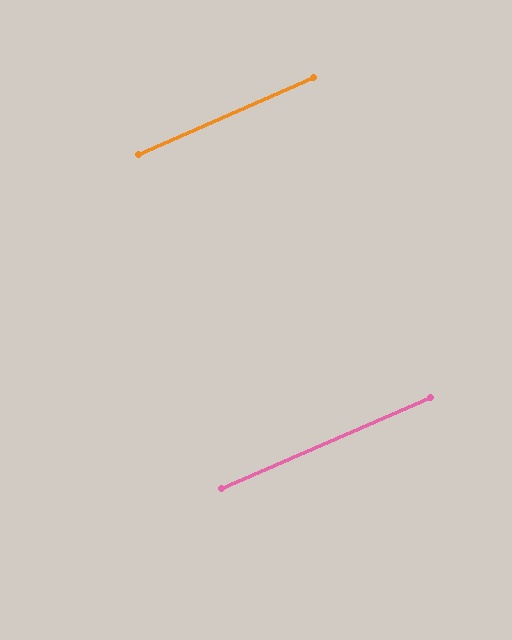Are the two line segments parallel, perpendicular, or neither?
Parallel — their directions differ by only 0.2°.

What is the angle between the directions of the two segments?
Approximately 0 degrees.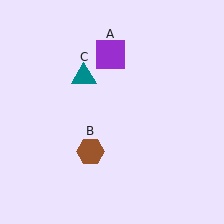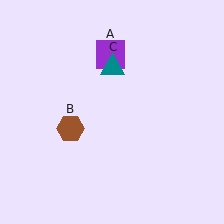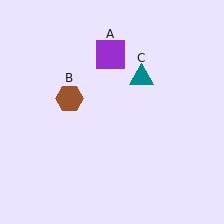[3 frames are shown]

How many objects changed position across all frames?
2 objects changed position: brown hexagon (object B), teal triangle (object C).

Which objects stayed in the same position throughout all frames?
Purple square (object A) remained stationary.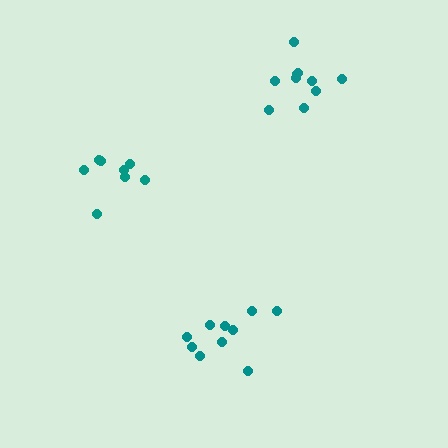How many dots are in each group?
Group 1: 8 dots, Group 2: 10 dots, Group 3: 10 dots (28 total).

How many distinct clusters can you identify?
There are 3 distinct clusters.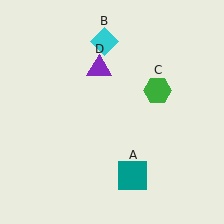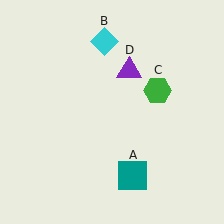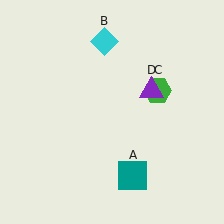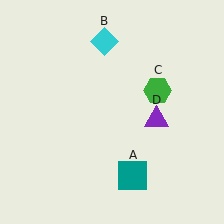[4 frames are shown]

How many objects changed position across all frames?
1 object changed position: purple triangle (object D).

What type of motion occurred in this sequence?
The purple triangle (object D) rotated clockwise around the center of the scene.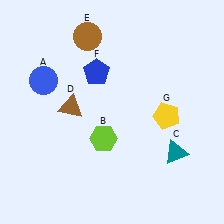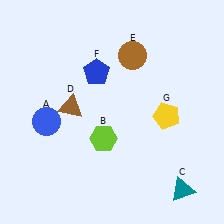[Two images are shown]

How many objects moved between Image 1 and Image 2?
3 objects moved between the two images.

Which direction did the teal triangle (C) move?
The teal triangle (C) moved down.